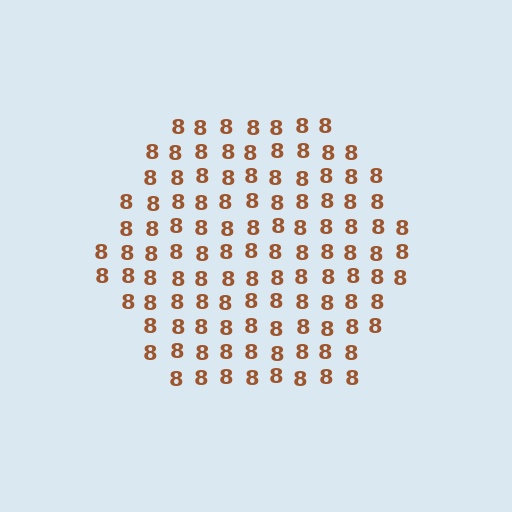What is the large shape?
The large shape is a hexagon.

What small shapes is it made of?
It is made of small digit 8's.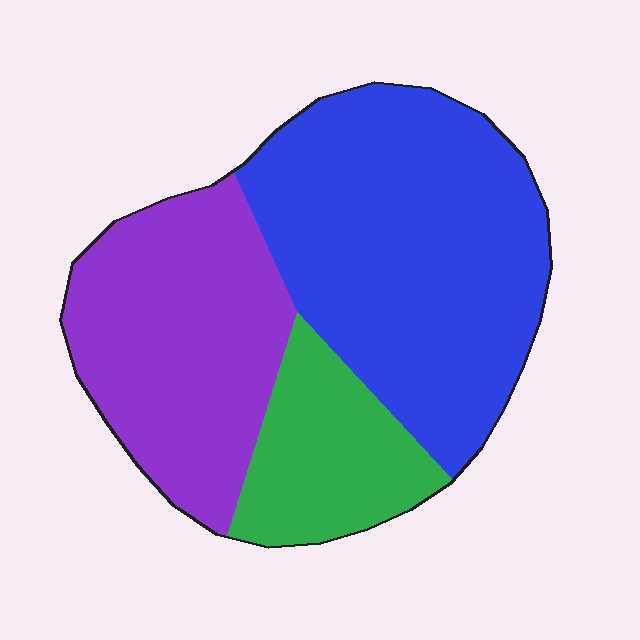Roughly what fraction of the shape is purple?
Purple covers roughly 35% of the shape.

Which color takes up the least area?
Green, at roughly 15%.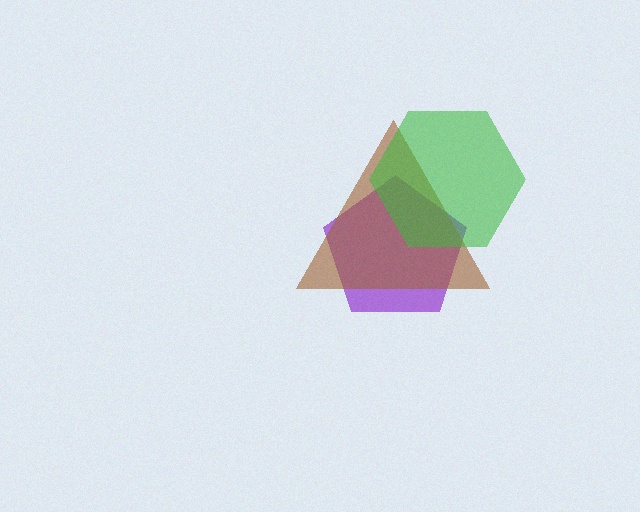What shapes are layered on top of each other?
The layered shapes are: a purple pentagon, a brown triangle, a green hexagon.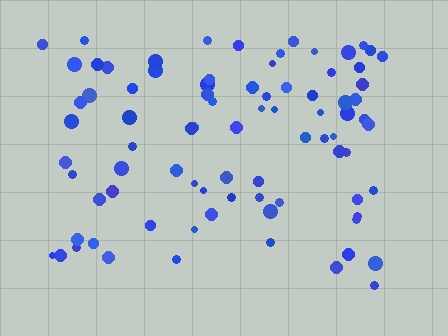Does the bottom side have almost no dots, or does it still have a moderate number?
Still a moderate number, just noticeably fewer than the top.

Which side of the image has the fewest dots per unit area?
The bottom.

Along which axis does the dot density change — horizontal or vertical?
Vertical.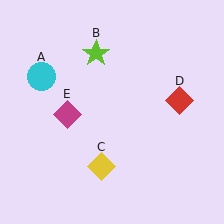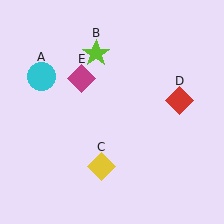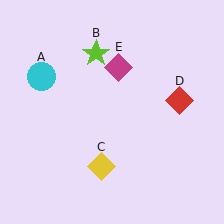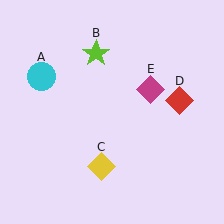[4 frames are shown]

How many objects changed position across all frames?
1 object changed position: magenta diamond (object E).